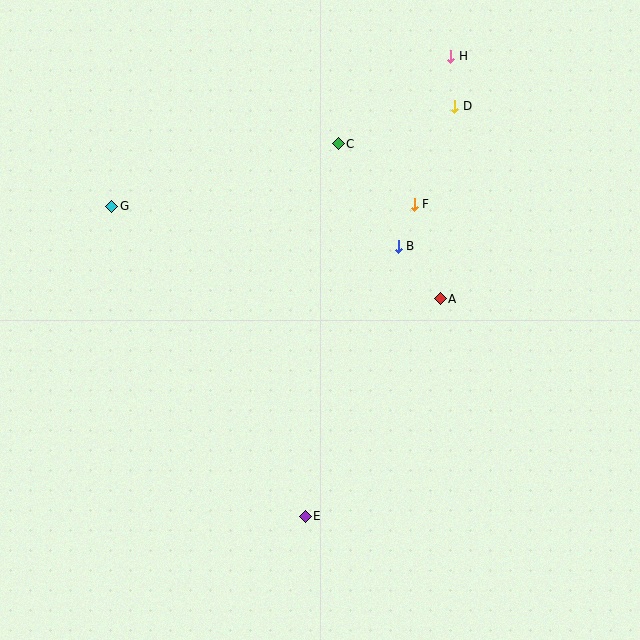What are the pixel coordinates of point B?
Point B is at (398, 246).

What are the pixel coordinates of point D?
Point D is at (455, 106).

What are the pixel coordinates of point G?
Point G is at (112, 206).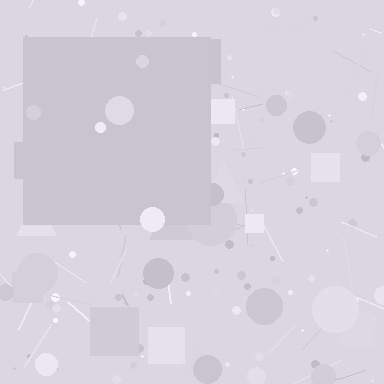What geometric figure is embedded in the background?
A square is embedded in the background.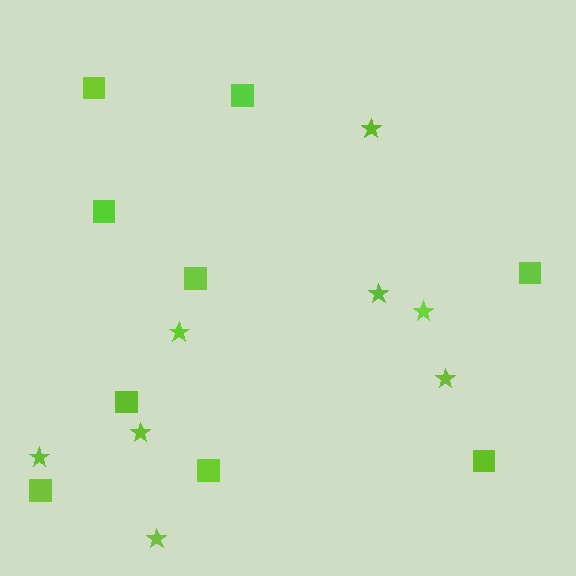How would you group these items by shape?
There are 2 groups: one group of stars (8) and one group of squares (9).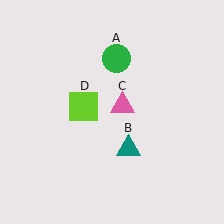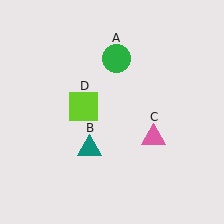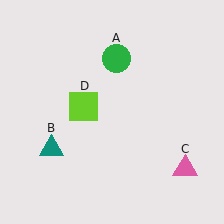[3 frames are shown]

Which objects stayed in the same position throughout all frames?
Green circle (object A) and lime square (object D) remained stationary.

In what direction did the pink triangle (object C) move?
The pink triangle (object C) moved down and to the right.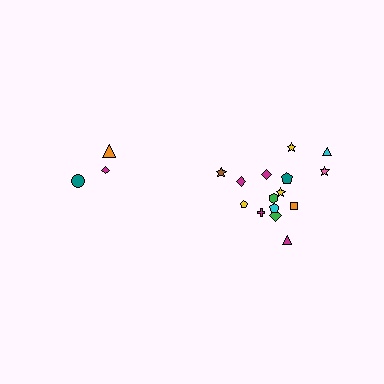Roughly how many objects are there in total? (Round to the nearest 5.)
Roughly 20 objects in total.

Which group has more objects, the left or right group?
The right group.